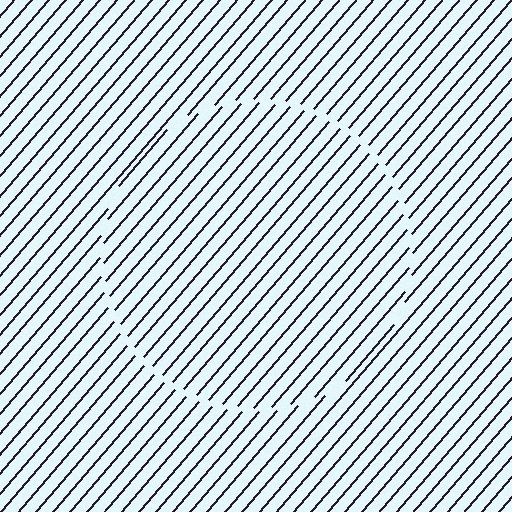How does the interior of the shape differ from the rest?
The interior of the shape contains the same grating, shifted by half a period — the contour is defined by the phase discontinuity where line-ends from the inner and outer gratings abut.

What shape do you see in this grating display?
An illusory circle. The interior of the shape contains the same grating, shifted by half a period — the contour is defined by the phase discontinuity where line-ends from the inner and outer gratings abut.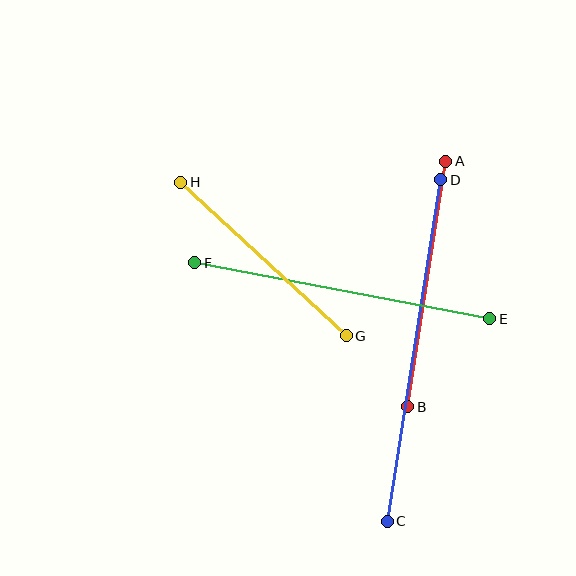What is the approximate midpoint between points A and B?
The midpoint is at approximately (427, 284) pixels.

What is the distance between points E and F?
The distance is approximately 300 pixels.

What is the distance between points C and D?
The distance is approximately 346 pixels.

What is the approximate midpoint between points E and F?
The midpoint is at approximately (342, 291) pixels.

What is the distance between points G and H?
The distance is approximately 226 pixels.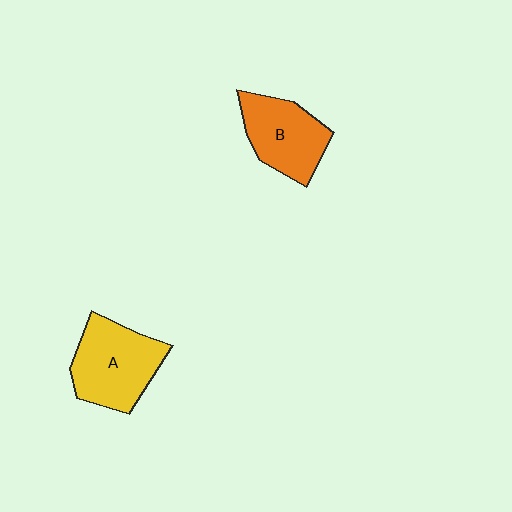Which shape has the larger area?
Shape A (yellow).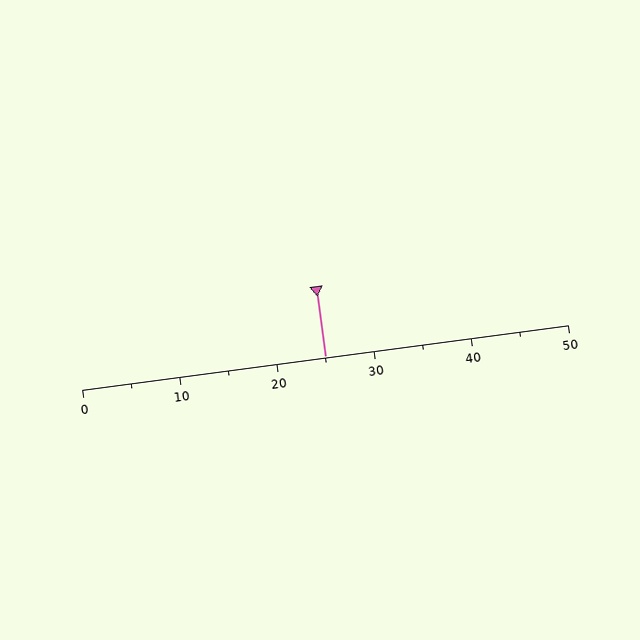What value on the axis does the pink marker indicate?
The marker indicates approximately 25.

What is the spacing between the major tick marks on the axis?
The major ticks are spaced 10 apart.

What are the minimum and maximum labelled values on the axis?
The axis runs from 0 to 50.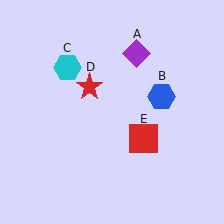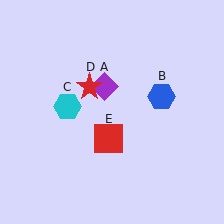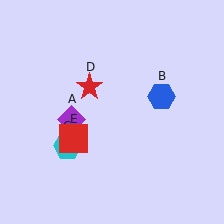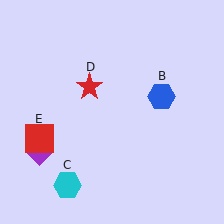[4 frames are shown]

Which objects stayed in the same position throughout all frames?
Blue hexagon (object B) and red star (object D) remained stationary.